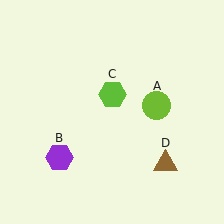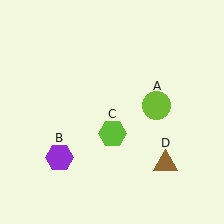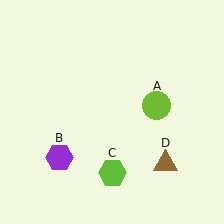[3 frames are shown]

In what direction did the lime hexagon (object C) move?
The lime hexagon (object C) moved down.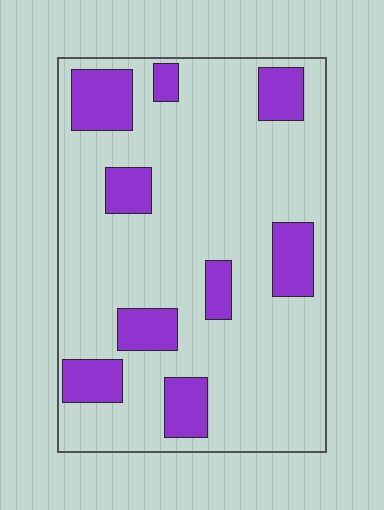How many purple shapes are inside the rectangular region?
9.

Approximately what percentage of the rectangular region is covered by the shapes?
Approximately 20%.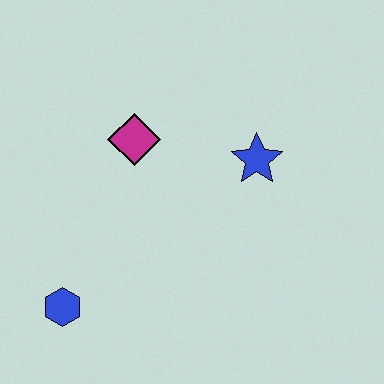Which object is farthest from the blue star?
The blue hexagon is farthest from the blue star.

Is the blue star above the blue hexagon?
Yes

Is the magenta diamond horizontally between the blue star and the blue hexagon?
Yes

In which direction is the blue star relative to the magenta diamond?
The blue star is to the right of the magenta diamond.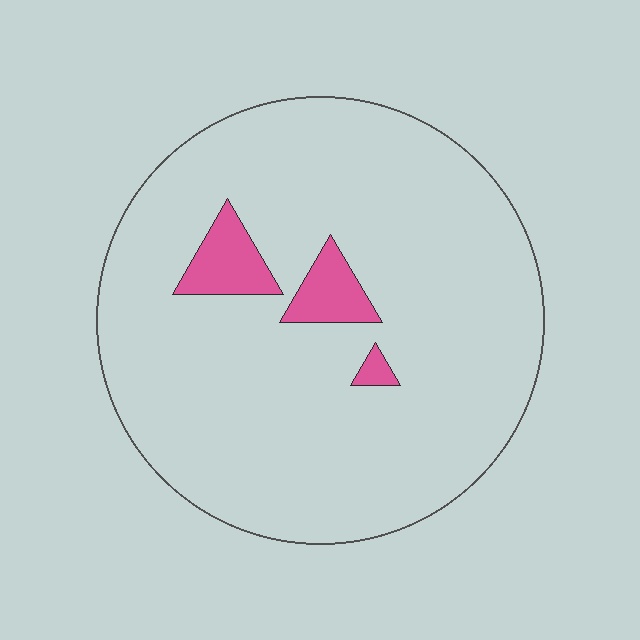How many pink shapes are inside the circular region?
3.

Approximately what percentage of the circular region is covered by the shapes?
Approximately 5%.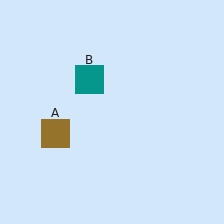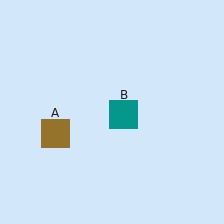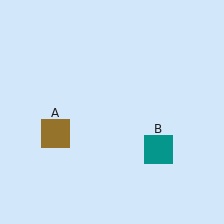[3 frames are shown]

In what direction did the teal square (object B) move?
The teal square (object B) moved down and to the right.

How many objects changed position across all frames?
1 object changed position: teal square (object B).